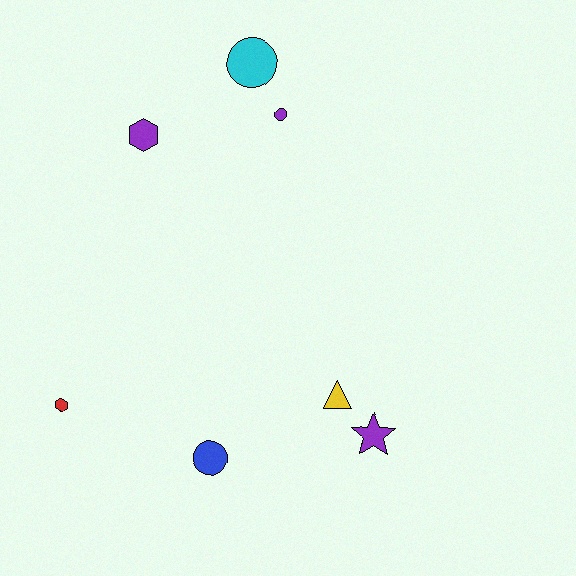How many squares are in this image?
There are no squares.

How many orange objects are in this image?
There are no orange objects.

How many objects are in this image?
There are 7 objects.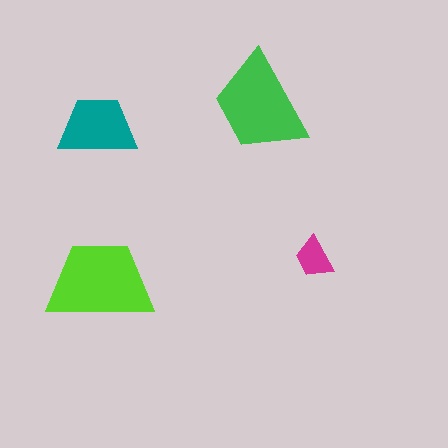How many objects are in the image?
There are 4 objects in the image.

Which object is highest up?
The green trapezoid is topmost.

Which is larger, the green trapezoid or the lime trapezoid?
The lime one.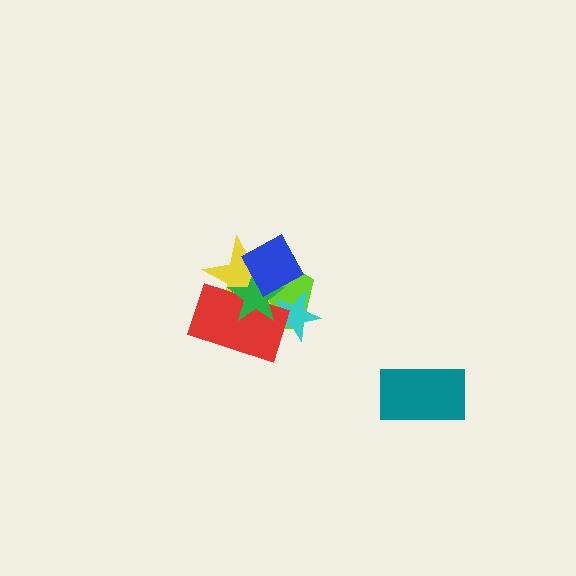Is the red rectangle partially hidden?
Yes, it is partially covered by another shape.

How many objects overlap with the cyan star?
3 objects overlap with the cyan star.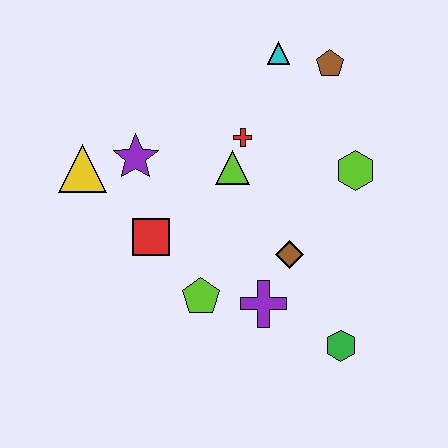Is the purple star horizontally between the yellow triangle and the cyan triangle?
Yes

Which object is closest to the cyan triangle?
The brown pentagon is closest to the cyan triangle.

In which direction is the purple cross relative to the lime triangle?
The purple cross is below the lime triangle.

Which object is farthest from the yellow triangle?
The green hexagon is farthest from the yellow triangle.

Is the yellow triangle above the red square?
Yes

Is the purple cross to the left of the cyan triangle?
Yes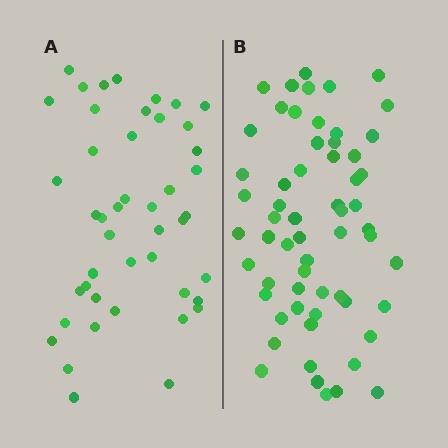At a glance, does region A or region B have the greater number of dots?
Region B (the right region) has more dots.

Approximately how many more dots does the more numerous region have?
Region B has approximately 15 more dots than region A.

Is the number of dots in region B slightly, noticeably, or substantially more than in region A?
Region B has noticeably more, but not dramatically so. The ratio is roughly 1.3 to 1.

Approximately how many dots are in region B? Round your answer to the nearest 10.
About 60 dots.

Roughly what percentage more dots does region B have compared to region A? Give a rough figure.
About 35% more.